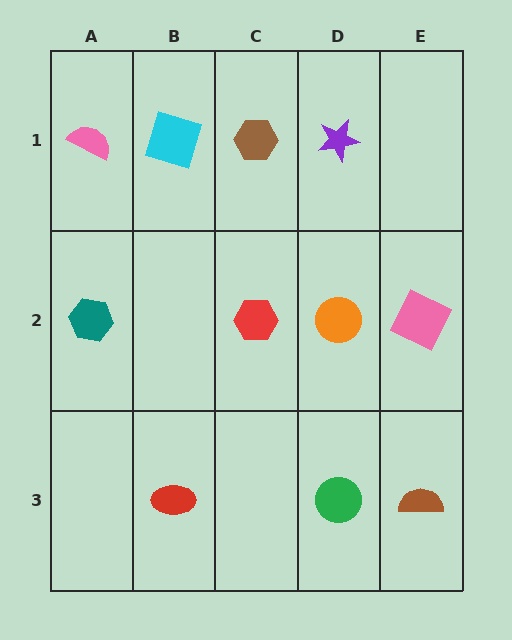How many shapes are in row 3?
3 shapes.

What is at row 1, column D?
A purple star.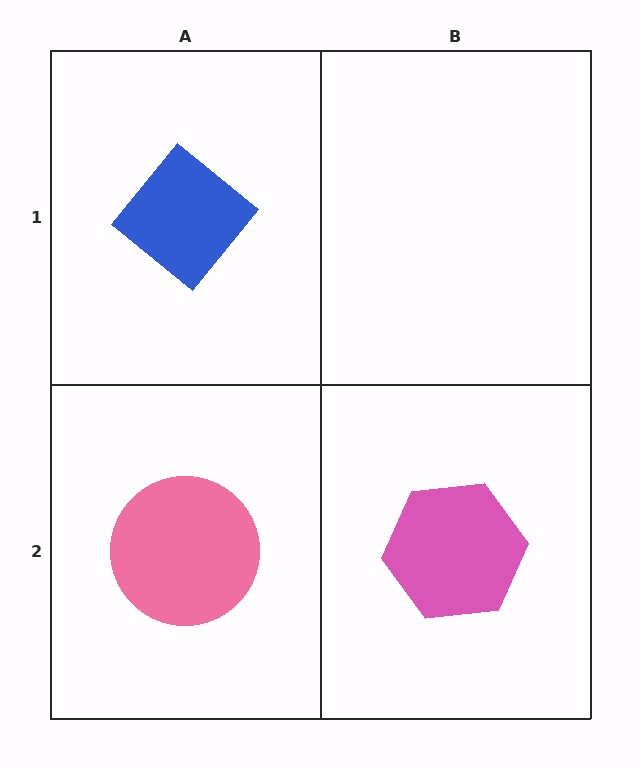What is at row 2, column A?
A pink circle.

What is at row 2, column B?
A pink hexagon.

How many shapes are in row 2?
2 shapes.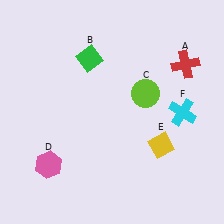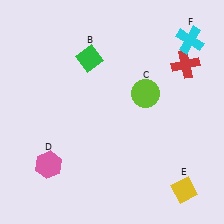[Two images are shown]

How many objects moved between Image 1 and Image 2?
2 objects moved between the two images.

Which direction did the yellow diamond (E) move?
The yellow diamond (E) moved down.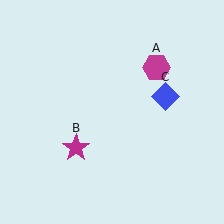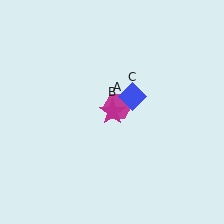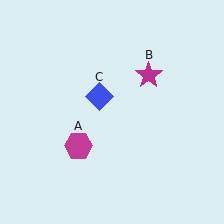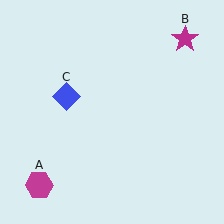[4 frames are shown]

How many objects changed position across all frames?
3 objects changed position: magenta hexagon (object A), magenta star (object B), blue diamond (object C).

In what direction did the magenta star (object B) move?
The magenta star (object B) moved up and to the right.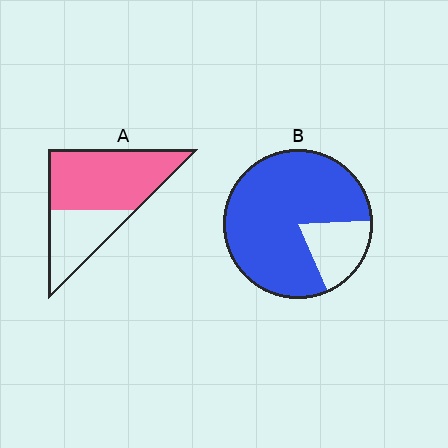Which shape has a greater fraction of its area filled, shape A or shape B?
Shape B.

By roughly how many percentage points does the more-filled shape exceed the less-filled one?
By roughly 15 percentage points (B over A).